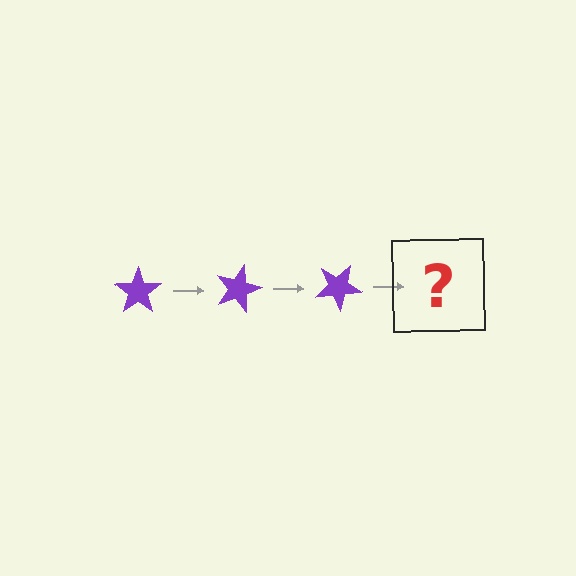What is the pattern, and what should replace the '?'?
The pattern is that the star rotates 15 degrees each step. The '?' should be a purple star rotated 45 degrees.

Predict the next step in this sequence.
The next step is a purple star rotated 45 degrees.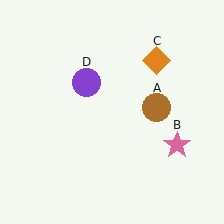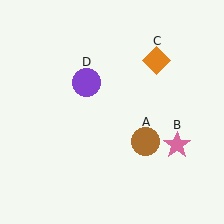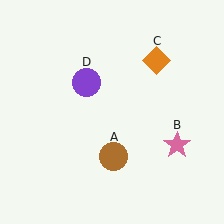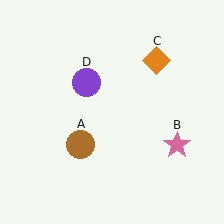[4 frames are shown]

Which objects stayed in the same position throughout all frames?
Pink star (object B) and orange diamond (object C) and purple circle (object D) remained stationary.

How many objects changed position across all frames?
1 object changed position: brown circle (object A).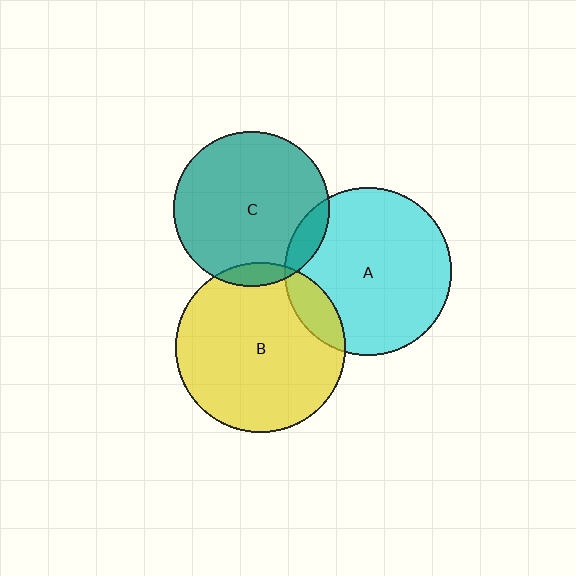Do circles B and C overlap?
Yes.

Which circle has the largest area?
Circle B (yellow).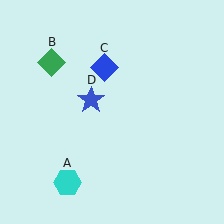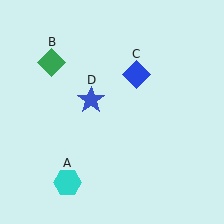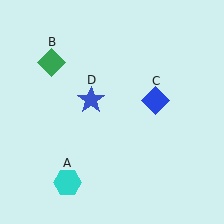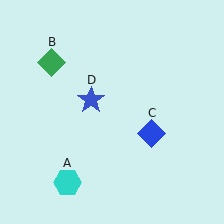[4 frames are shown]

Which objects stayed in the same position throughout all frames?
Cyan hexagon (object A) and green diamond (object B) and blue star (object D) remained stationary.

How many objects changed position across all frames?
1 object changed position: blue diamond (object C).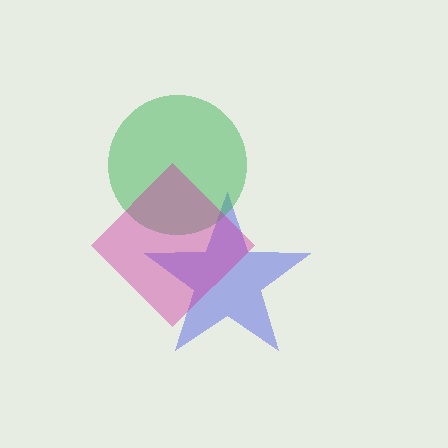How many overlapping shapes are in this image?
There are 3 overlapping shapes in the image.